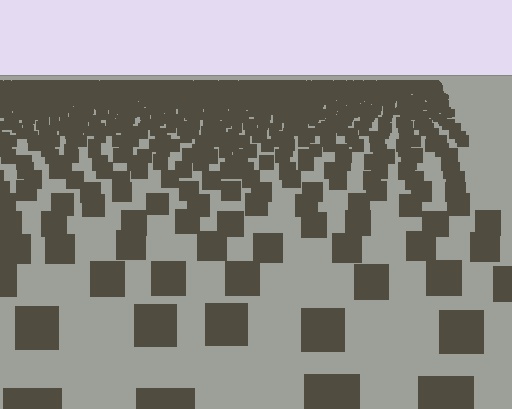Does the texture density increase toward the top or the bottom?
Density increases toward the top.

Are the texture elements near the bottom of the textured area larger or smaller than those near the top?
Larger. Near the bottom, elements are closer to the viewer and appear at a bigger on-screen size.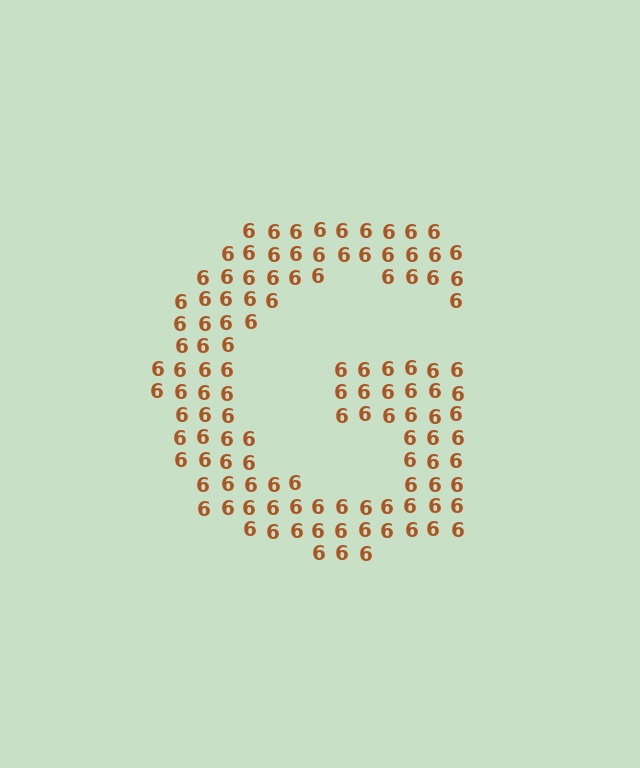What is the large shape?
The large shape is the letter G.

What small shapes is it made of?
It is made of small digit 6's.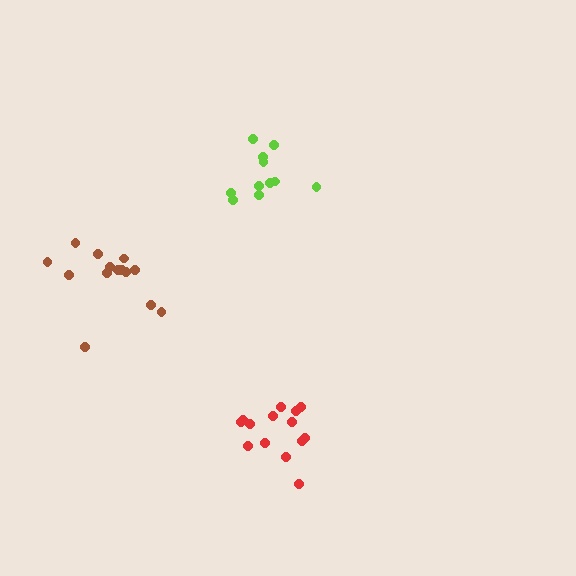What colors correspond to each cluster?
The clusters are colored: lime, red, brown.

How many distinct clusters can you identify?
There are 3 distinct clusters.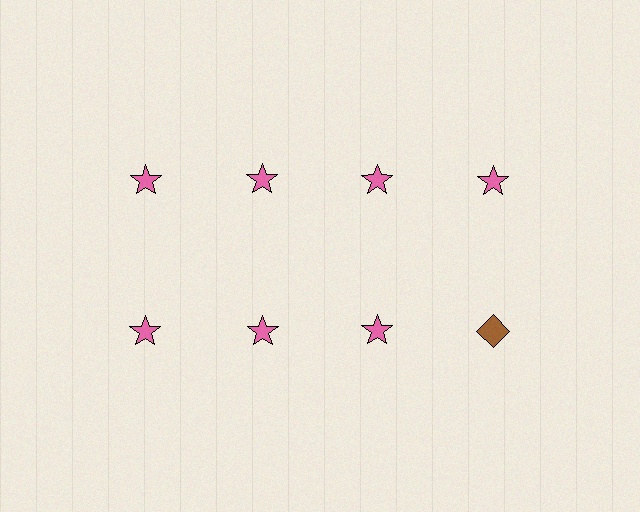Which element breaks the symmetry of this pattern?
The brown diamond in the second row, second from right column breaks the symmetry. All other shapes are pink stars.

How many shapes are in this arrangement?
There are 8 shapes arranged in a grid pattern.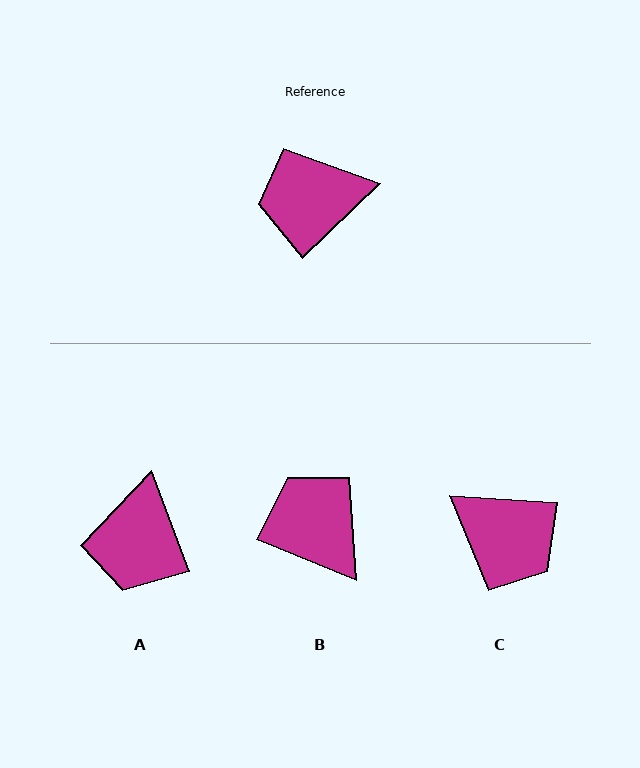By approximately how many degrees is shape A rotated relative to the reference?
Approximately 67 degrees counter-clockwise.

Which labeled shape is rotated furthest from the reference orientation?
C, about 132 degrees away.